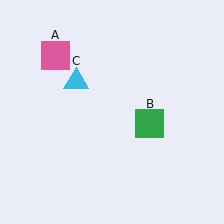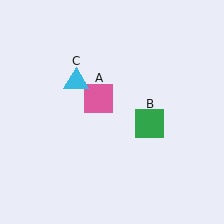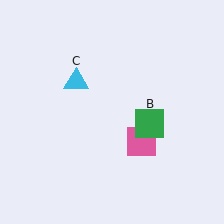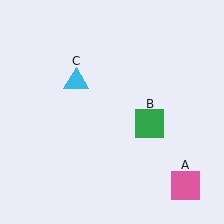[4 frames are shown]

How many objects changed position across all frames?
1 object changed position: pink square (object A).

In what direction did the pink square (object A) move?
The pink square (object A) moved down and to the right.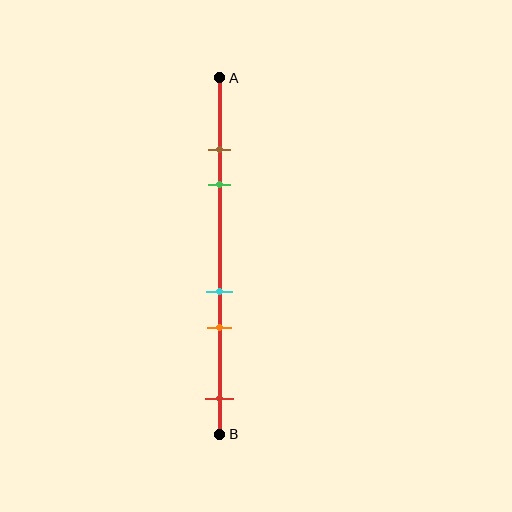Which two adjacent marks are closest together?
The brown and green marks are the closest adjacent pair.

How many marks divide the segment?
There are 5 marks dividing the segment.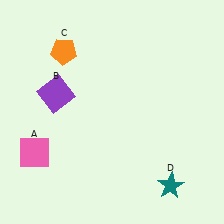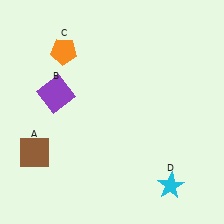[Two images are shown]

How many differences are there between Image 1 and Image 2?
There are 2 differences between the two images.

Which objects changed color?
A changed from pink to brown. D changed from teal to cyan.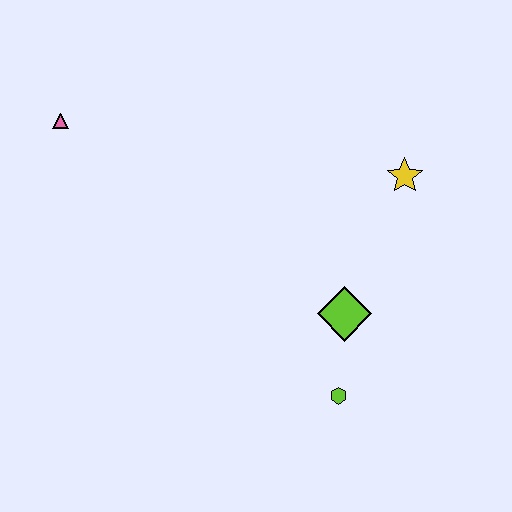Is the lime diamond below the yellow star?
Yes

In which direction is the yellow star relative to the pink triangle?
The yellow star is to the right of the pink triangle.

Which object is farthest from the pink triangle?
The lime hexagon is farthest from the pink triangle.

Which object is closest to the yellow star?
The lime diamond is closest to the yellow star.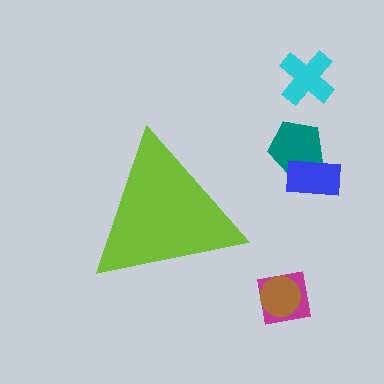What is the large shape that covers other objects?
A lime triangle.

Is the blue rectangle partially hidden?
No, the blue rectangle is fully visible.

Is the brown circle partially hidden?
No, the brown circle is fully visible.